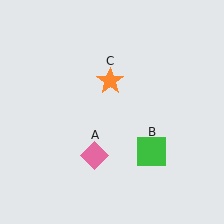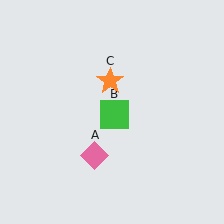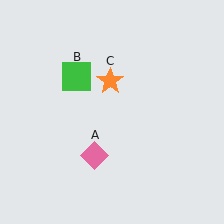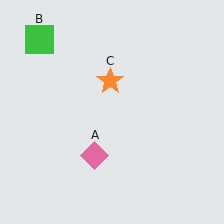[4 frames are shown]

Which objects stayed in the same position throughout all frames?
Pink diamond (object A) and orange star (object C) remained stationary.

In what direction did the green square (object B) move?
The green square (object B) moved up and to the left.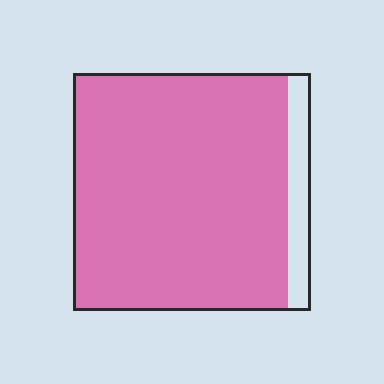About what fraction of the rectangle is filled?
About nine tenths (9/10).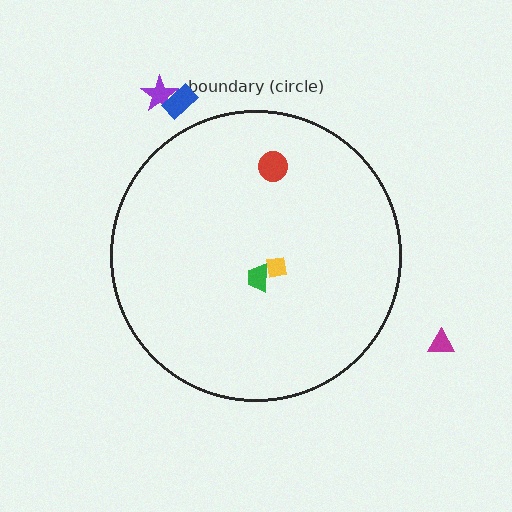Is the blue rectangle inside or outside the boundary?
Outside.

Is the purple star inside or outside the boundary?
Outside.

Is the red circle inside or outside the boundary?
Inside.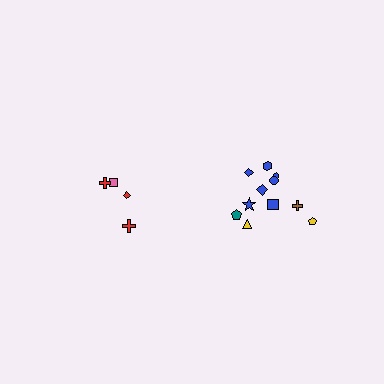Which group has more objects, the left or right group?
The right group.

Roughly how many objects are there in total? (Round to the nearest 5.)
Roughly 15 objects in total.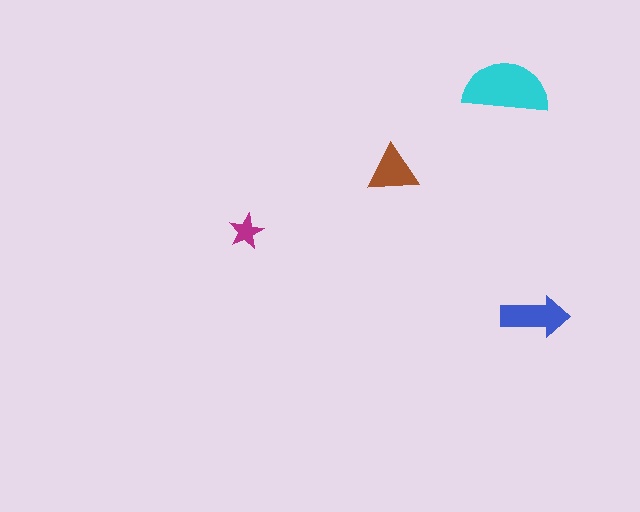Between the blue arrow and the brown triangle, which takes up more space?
The blue arrow.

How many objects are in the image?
There are 4 objects in the image.